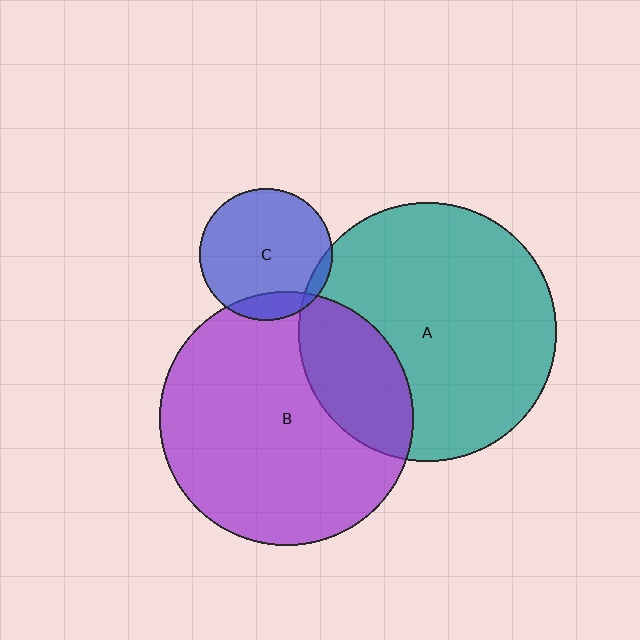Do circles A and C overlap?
Yes.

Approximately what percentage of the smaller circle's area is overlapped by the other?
Approximately 5%.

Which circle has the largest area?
Circle A (teal).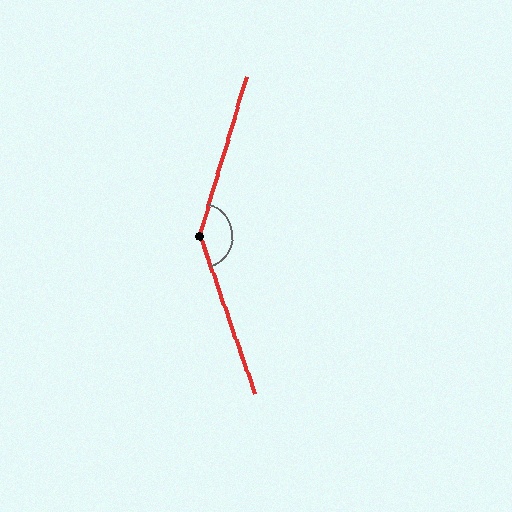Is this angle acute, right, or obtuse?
It is obtuse.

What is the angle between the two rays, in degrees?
Approximately 145 degrees.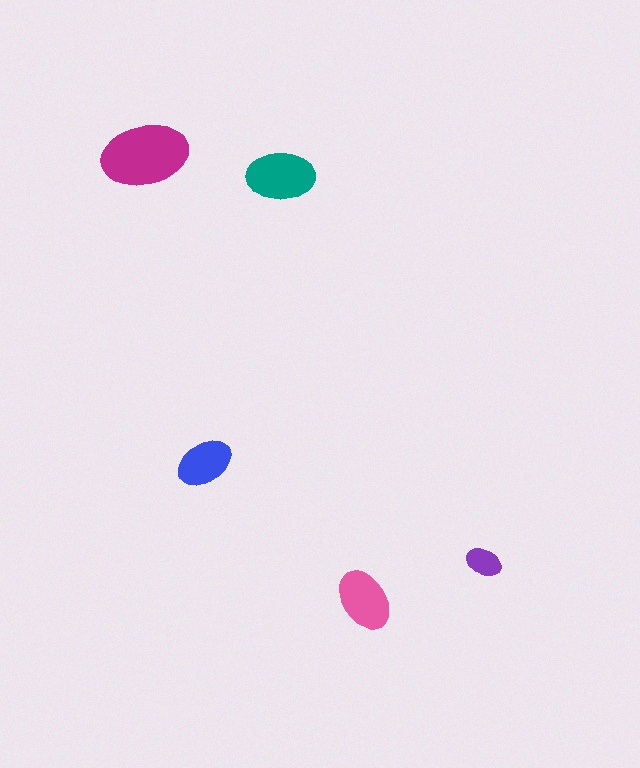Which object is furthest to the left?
The magenta ellipse is leftmost.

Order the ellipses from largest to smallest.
the magenta one, the teal one, the pink one, the blue one, the purple one.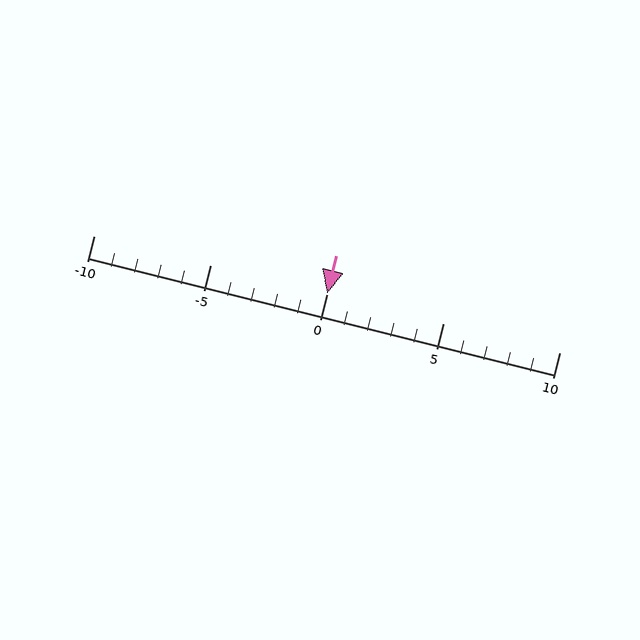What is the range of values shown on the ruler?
The ruler shows values from -10 to 10.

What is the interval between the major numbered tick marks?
The major tick marks are spaced 5 units apart.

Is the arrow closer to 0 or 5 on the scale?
The arrow is closer to 0.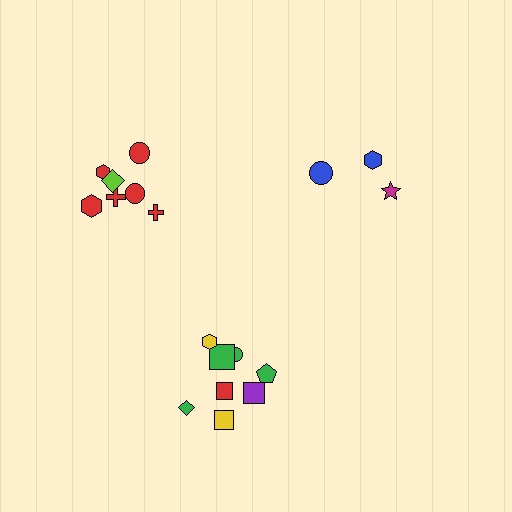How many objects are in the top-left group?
There are 7 objects.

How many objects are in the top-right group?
There are 3 objects.